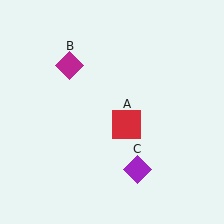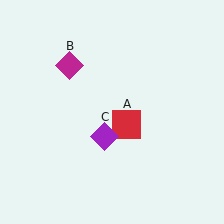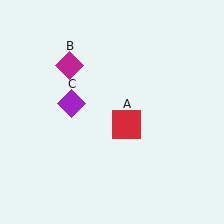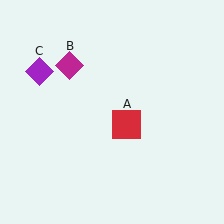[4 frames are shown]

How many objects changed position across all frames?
1 object changed position: purple diamond (object C).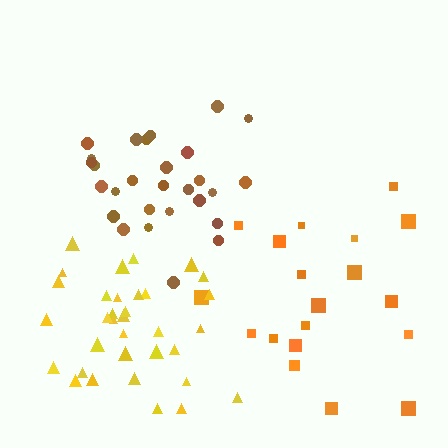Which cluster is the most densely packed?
Yellow.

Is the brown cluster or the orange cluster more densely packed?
Brown.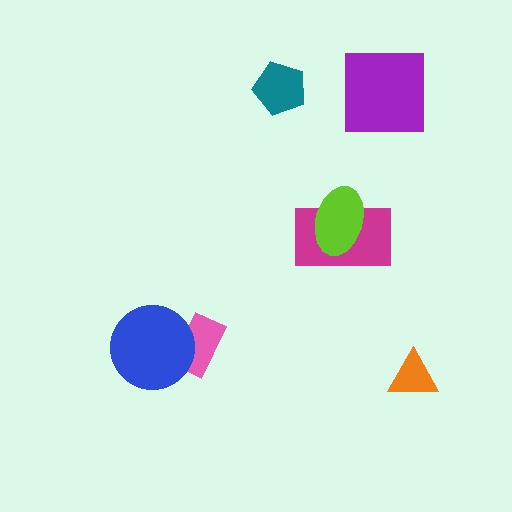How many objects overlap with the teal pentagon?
0 objects overlap with the teal pentagon.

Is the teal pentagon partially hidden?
No, no other shape covers it.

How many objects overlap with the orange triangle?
0 objects overlap with the orange triangle.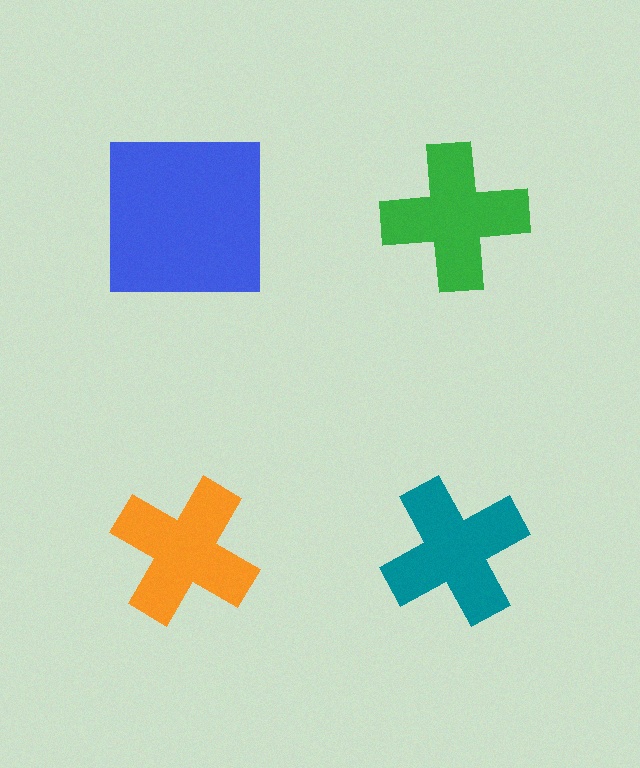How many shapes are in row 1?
2 shapes.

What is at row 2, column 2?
A teal cross.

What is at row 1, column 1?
A blue square.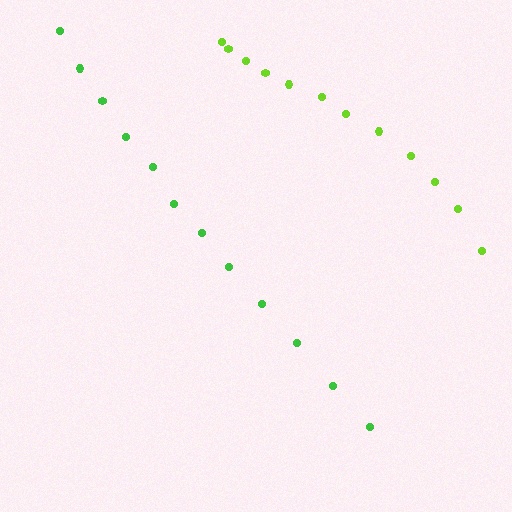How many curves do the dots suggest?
There are 2 distinct paths.